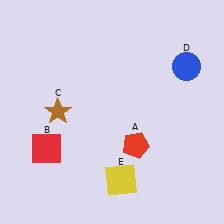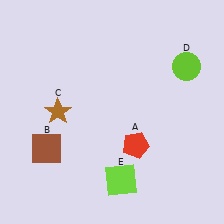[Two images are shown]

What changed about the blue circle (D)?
In Image 1, D is blue. In Image 2, it changed to lime.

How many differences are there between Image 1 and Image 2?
There are 3 differences between the two images.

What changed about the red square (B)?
In Image 1, B is red. In Image 2, it changed to brown.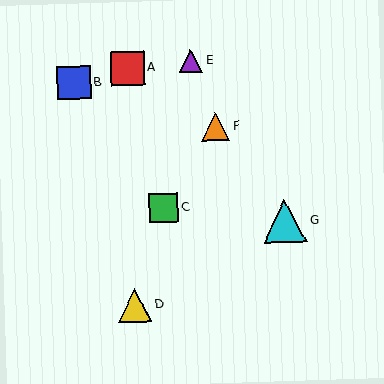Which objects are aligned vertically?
Objects A, D are aligned vertically.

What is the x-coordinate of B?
Object B is at x≈74.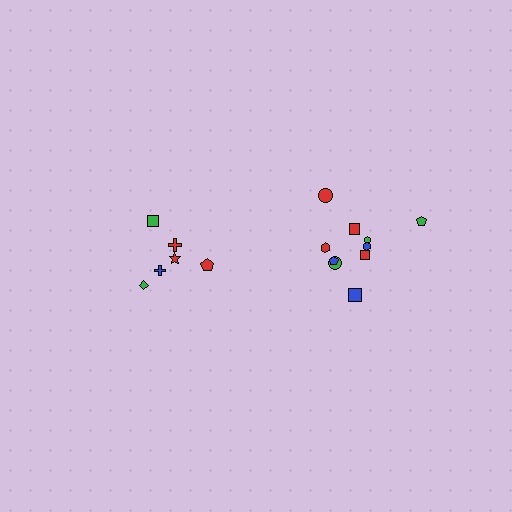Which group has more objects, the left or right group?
The right group.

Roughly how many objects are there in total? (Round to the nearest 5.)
Roughly 15 objects in total.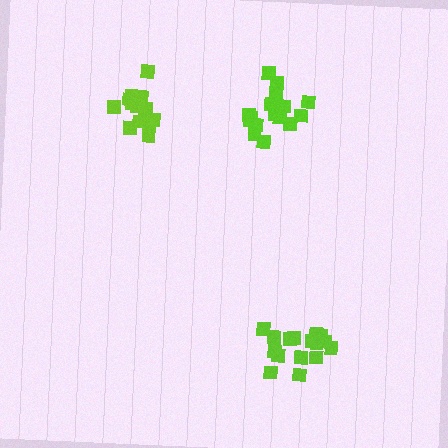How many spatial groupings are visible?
There are 3 spatial groupings.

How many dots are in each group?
Group 1: 14 dots, Group 2: 17 dots, Group 3: 16 dots (47 total).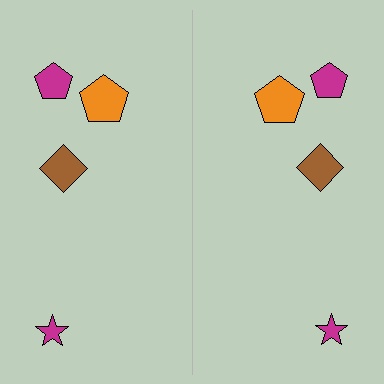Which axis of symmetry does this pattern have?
The pattern has a vertical axis of symmetry running through the center of the image.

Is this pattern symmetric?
Yes, this pattern has bilateral (reflection) symmetry.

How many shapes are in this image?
There are 8 shapes in this image.